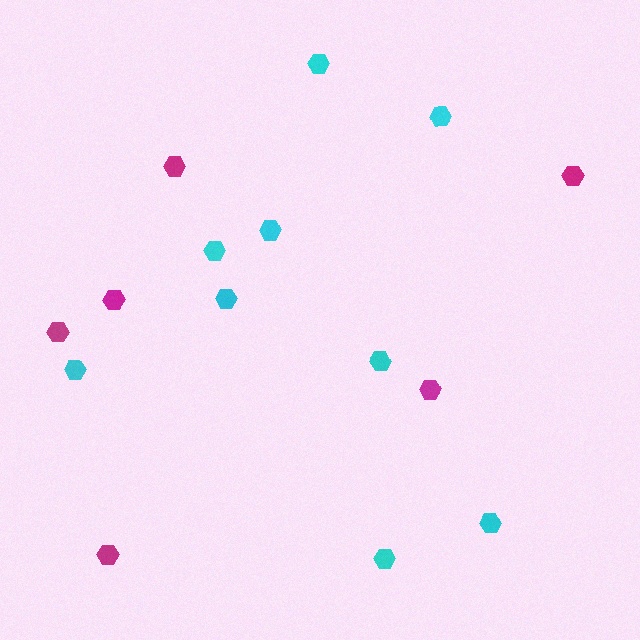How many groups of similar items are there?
There are 2 groups: one group of cyan hexagons (9) and one group of magenta hexagons (6).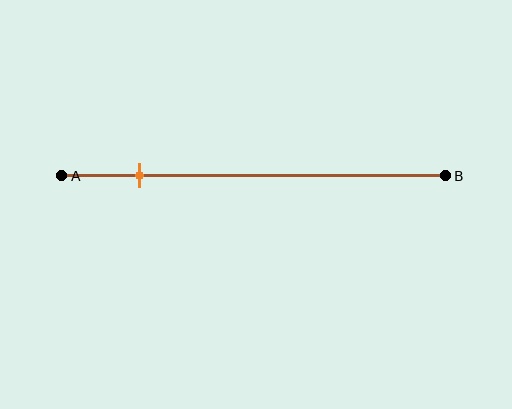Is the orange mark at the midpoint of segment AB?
No, the mark is at about 20% from A, not at the 50% midpoint.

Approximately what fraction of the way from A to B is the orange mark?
The orange mark is approximately 20% of the way from A to B.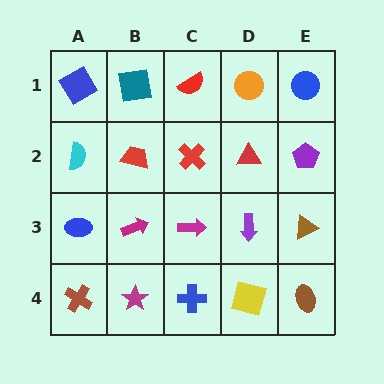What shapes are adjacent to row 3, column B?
A red trapezoid (row 2, column B), a magenta star (row 4, column B), a blue ellipse (row 3, column A), a magenta arrow (row 3, column C).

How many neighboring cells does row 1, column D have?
3.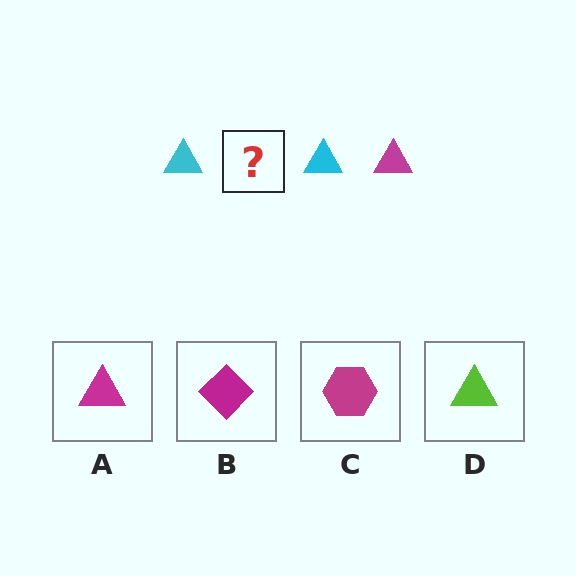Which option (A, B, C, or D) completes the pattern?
A.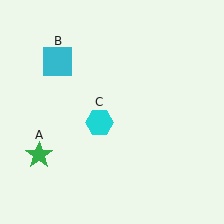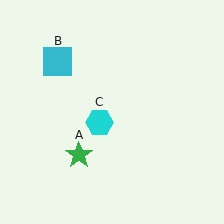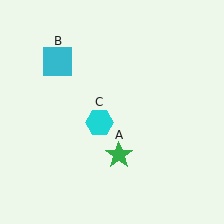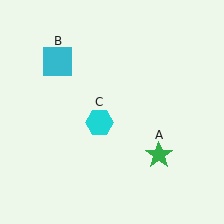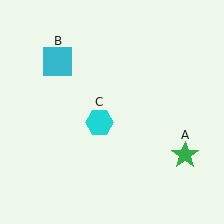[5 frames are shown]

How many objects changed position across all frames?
1 object changed position: green star (object A).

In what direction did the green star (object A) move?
The green star (object A) moved right.